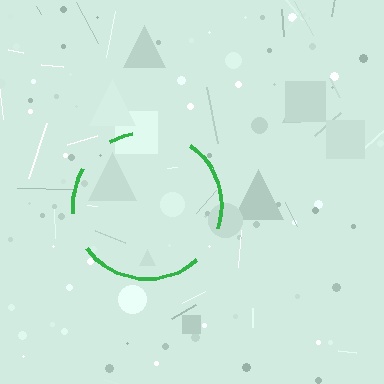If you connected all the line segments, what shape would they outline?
They would outline a circle.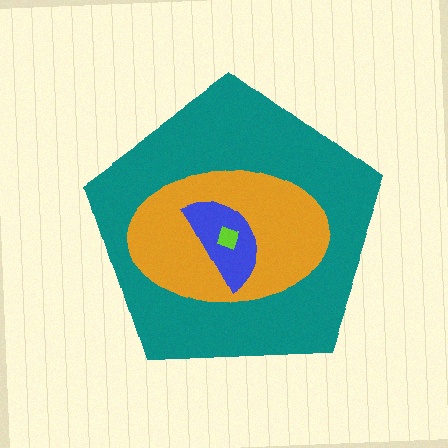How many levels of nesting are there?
4.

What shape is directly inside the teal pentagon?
The orange ellipse.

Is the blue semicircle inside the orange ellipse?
Yes.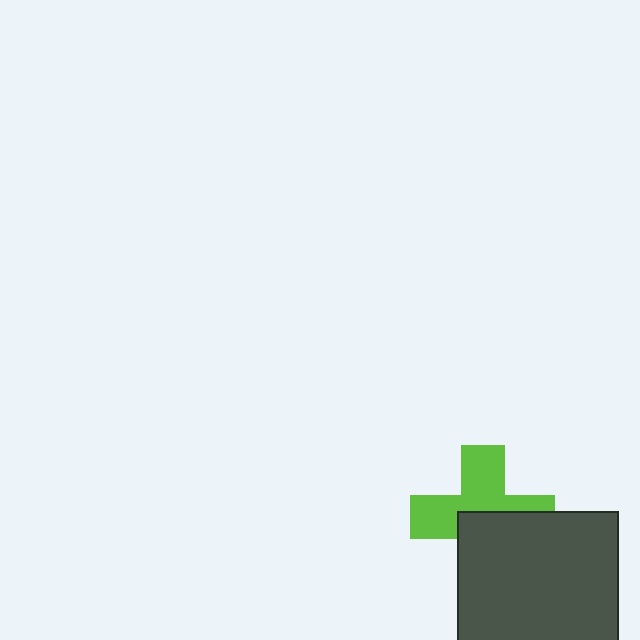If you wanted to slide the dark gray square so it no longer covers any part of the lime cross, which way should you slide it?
Slide it down — that is the most direct way to separate the two shapes.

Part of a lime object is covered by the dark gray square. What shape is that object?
It is a cross.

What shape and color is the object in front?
The object in front is a dark gray square.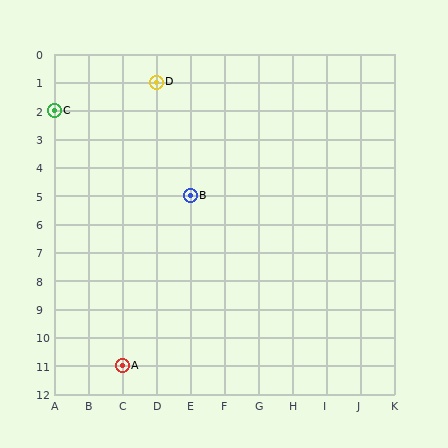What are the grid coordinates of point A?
Point A is at grid coordinates (C, 11).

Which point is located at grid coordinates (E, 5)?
Point B is at (E, 5).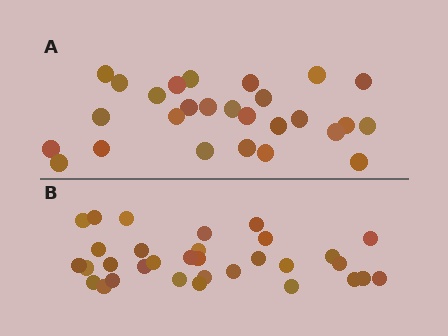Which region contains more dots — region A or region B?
Region B (the bottom region) has more dots.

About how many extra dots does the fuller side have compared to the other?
Region B has about 5 more dots than region A.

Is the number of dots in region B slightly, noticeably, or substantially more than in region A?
Region B has only slightly more — the two regions are fairly close. The ratio is roughly 1.2 to 1.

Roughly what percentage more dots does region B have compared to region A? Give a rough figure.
About 20% more.